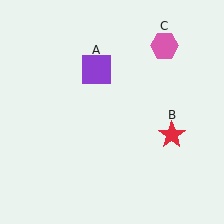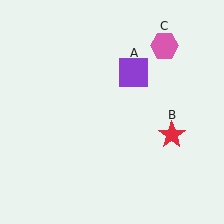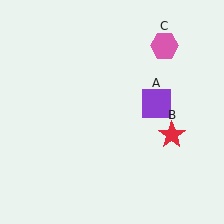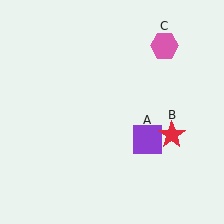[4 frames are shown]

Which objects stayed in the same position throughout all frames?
Red star (object B) and pink hexagon (object C) remained stationary.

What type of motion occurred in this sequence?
The purple square (object A) rotated clockwise around the center of the scene.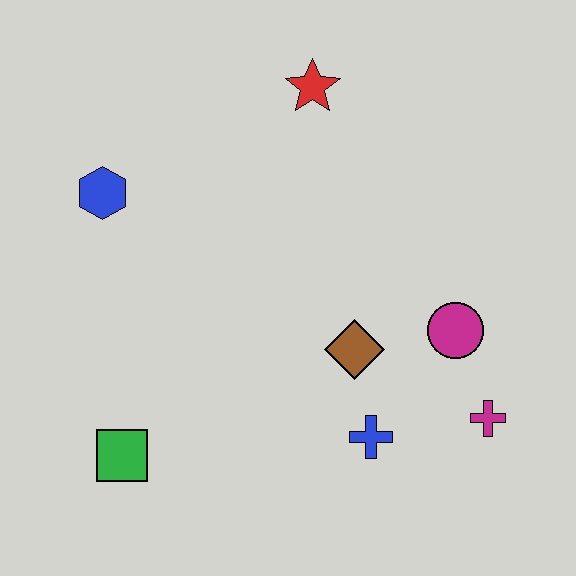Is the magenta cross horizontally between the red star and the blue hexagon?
No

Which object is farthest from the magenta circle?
The blue hexagon is farthest from the magenta circle.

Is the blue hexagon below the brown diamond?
No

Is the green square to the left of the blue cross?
Yes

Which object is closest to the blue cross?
The brown diamond is closest to the blue cross.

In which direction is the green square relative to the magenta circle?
The green square is to the left of the magenta circle.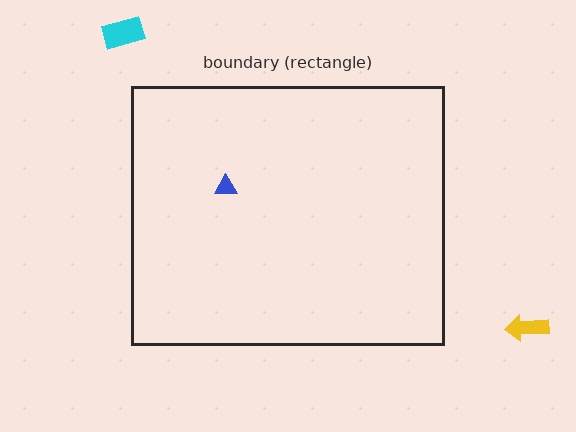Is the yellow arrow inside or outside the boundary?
Outside.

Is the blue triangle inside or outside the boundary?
Inside.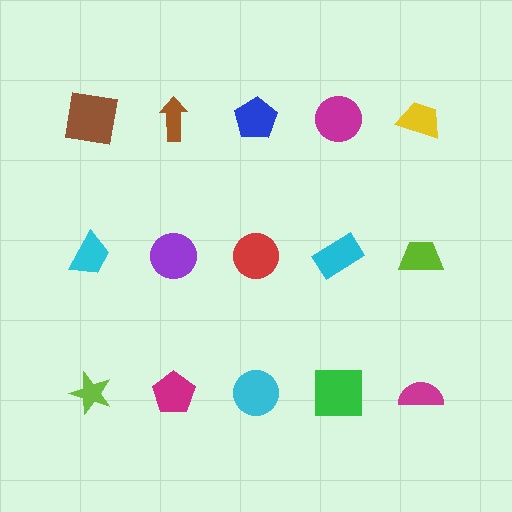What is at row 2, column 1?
A cyan trapezoid.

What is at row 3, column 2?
A magenta pentagon.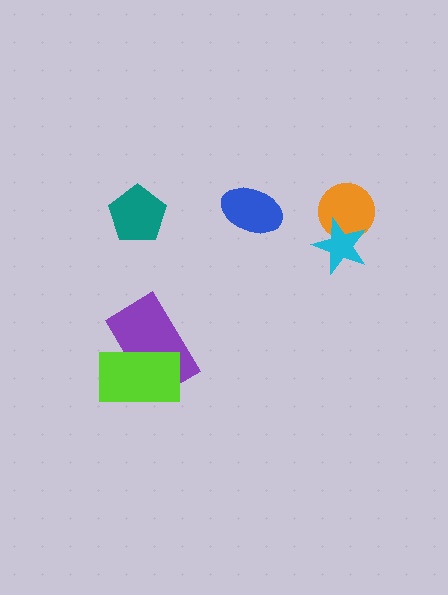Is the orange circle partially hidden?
Yes, it is partially covered by another shape.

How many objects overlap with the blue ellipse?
0 objects overlap with the blue ellipse.